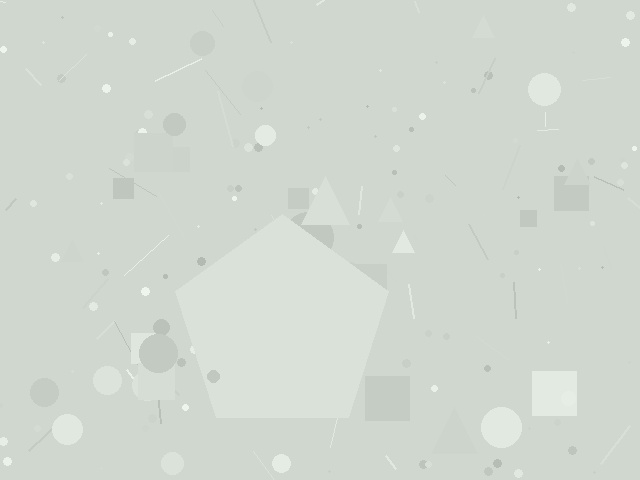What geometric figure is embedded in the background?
A pentagon is embedded in the background.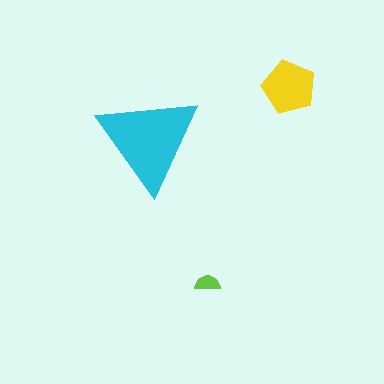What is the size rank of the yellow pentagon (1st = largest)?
2nd.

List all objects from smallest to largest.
The lime semicircle, the yellow pentagon, the cyan triangle.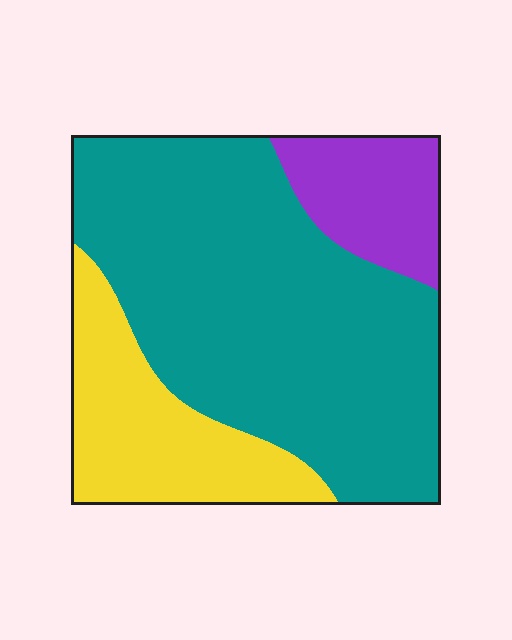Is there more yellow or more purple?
Yellow.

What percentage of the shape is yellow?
Yellow covers 22% of the shape.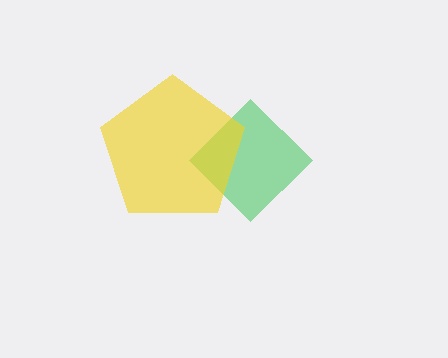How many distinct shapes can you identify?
There are 2 distinct shapes: a green diamond, a yellow pentagon.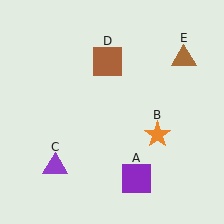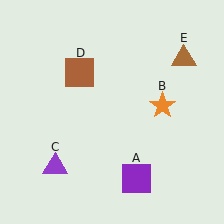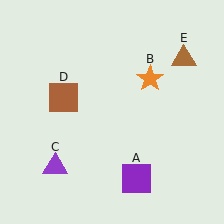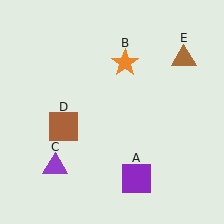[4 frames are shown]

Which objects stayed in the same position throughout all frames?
Purple square (object A) and purple triangle (object C) and brown triangle (object E) remained stationary.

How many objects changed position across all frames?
2 objects changed position: orange star (object B), brown square (object D).